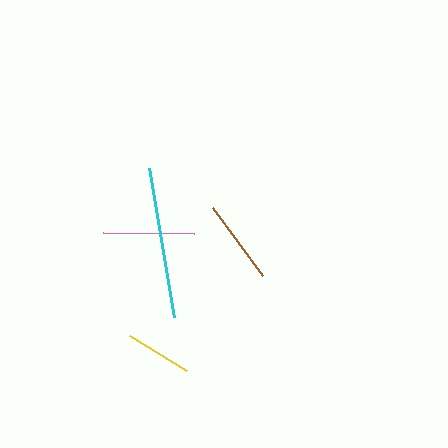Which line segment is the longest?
The cyan line is the longest at approximately 151 pixels.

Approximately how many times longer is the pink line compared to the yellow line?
The pink line is approximately 1.3 times the length of the yellow line.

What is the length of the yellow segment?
The yellow segment is approximately 67 pixels long.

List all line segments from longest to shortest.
From longest to shortest: cyan, pink, brown, yellow.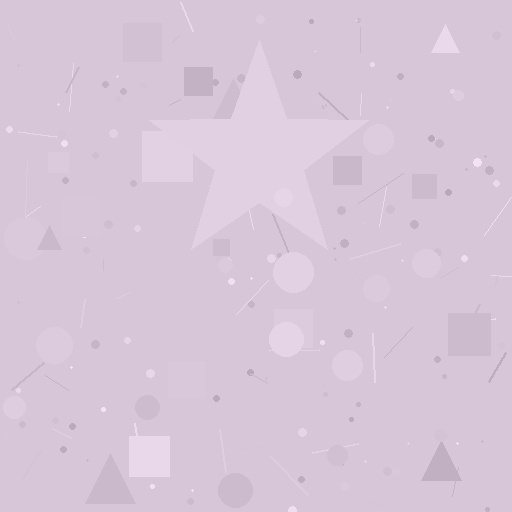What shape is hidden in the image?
A star is hidden in the image.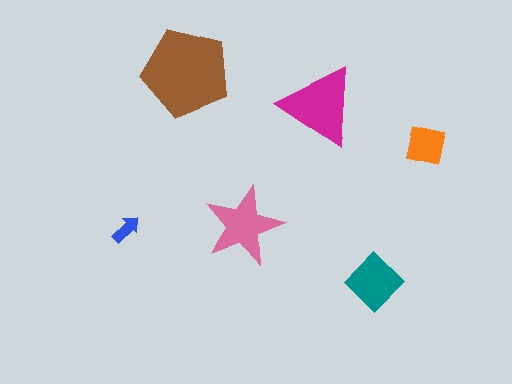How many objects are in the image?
There are 6 objects in the image.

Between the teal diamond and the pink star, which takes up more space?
The pink star.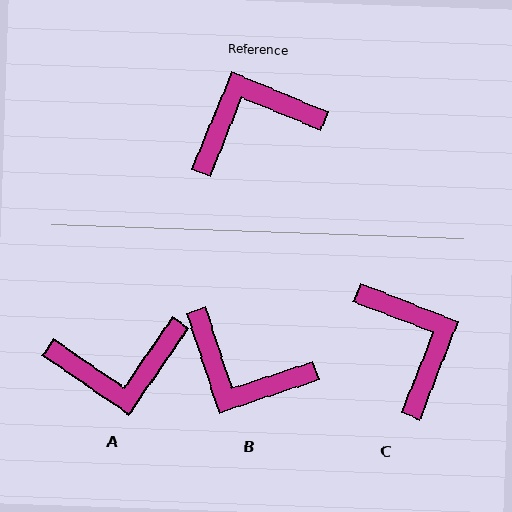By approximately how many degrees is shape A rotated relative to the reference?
Approximately 168 degrees counter-clockwise.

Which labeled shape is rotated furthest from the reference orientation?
A, about 168 degrees away.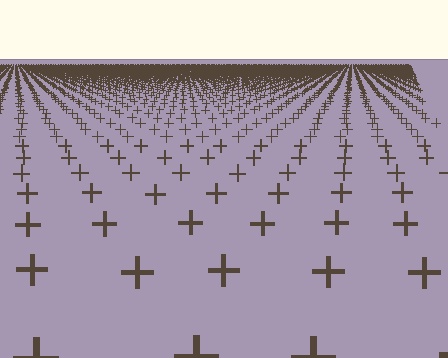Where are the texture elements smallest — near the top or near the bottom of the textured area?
Near the top.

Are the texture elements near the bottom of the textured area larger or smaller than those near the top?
Larger. Near the bottom, elements are closer to the viewer and appear at a bigger on-screen size.